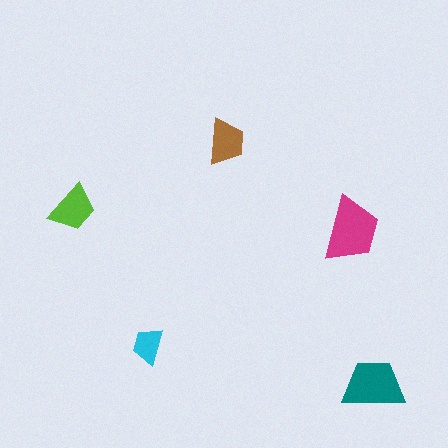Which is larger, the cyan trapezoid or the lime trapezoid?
The lime one.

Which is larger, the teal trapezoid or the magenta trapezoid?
The magenta one.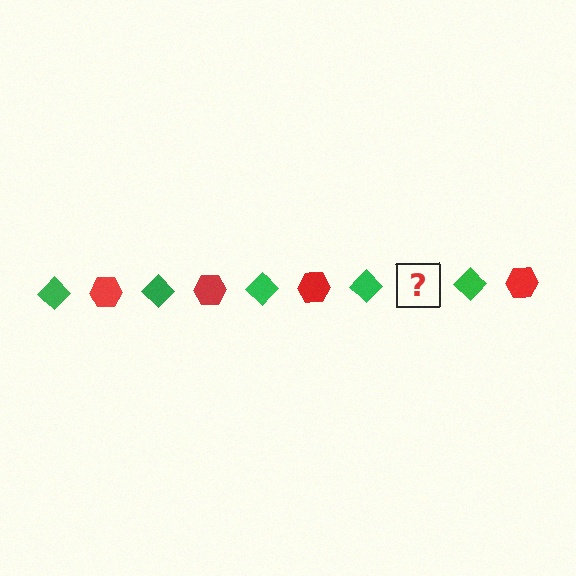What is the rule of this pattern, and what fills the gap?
The rule is that the pattern alternates between green diamond and red hexagon. The gap should be filled with a red hexagon.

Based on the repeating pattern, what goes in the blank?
The blank should be a red hexagon.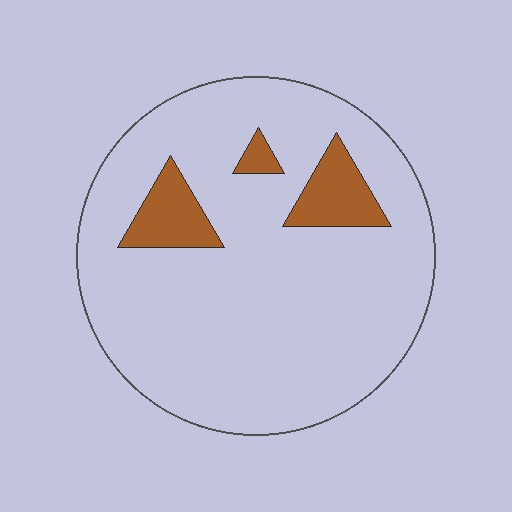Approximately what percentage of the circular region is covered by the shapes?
Approximately 10%.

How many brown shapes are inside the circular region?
3.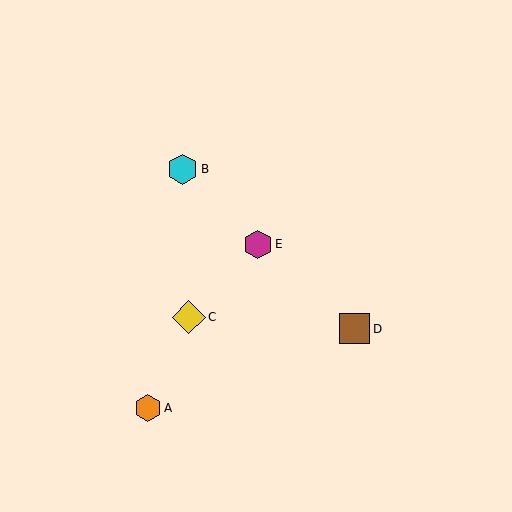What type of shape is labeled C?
Shape C is a yellow diamond.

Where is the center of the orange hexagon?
The center of the orange hexagon is at (148, 408).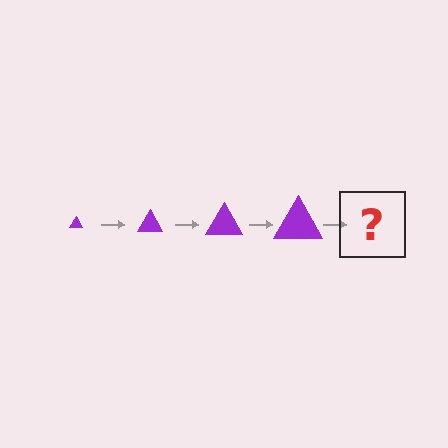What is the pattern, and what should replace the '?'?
The pattern is that the triangle gets progressively larger each step. The '?' should be a purple triangle, larger than the previous one.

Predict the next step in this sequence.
The next step is a purple triangle, larger than the previous one.